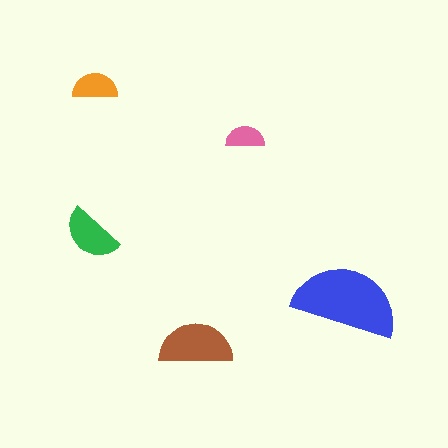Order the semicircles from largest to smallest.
the blue one, the brown one, the green one, the orange one, the pink one.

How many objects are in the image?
There are 5 objects in the image.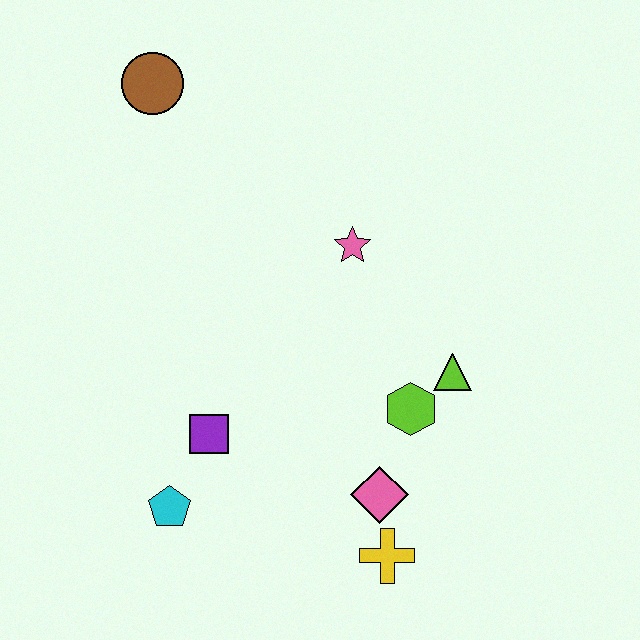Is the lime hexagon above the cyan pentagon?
Yes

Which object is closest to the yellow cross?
The pink diamond is closest to the yellow cross.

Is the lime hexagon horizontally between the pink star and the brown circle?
No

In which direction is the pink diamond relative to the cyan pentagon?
The pink diamond is to the right of the cyan pentagon.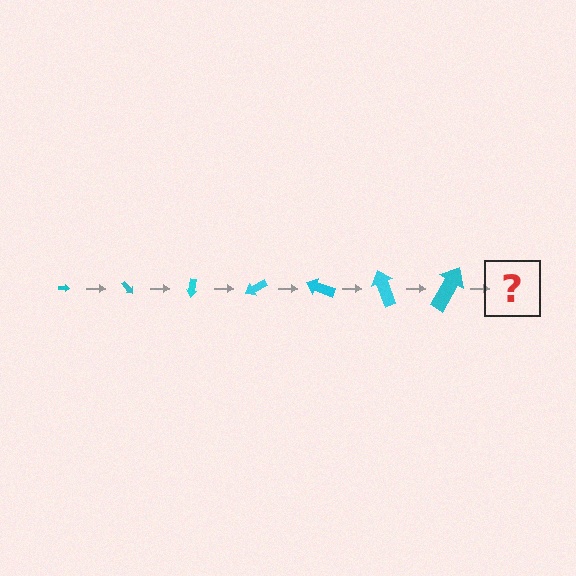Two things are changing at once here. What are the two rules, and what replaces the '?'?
The two rules are that the arrow grows larger each step and it rotates 50 degrees each step. The '?' should be an arrow, larger than the previous one and rotated 350 degrees from the start.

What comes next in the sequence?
The next element should be an arrow, larger than the previous one and rotated 350 degrees from the start.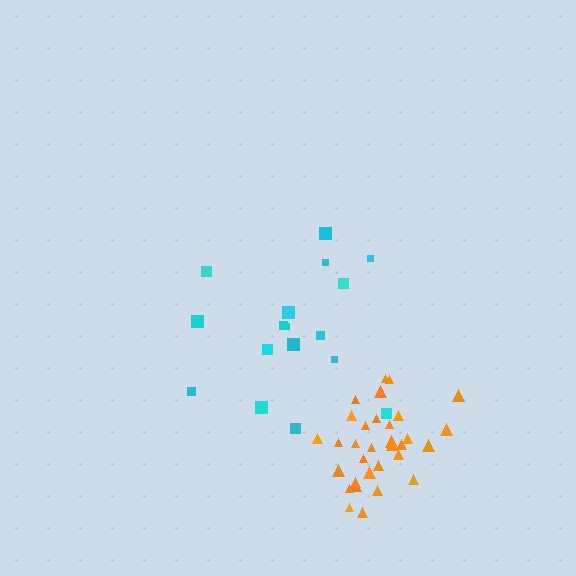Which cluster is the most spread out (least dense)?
Cyan.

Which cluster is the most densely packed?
Orange.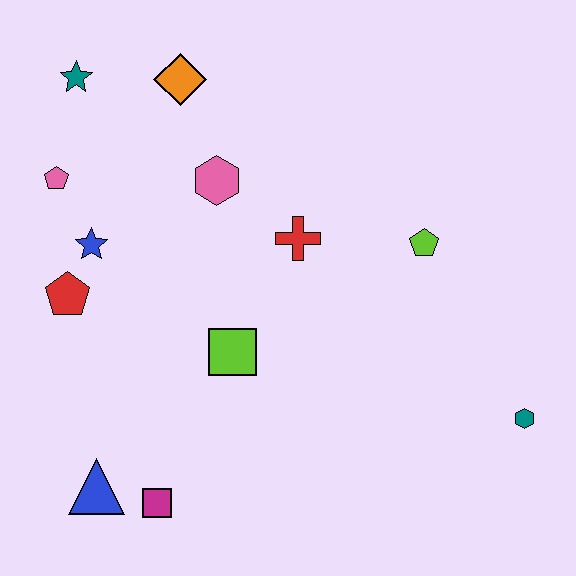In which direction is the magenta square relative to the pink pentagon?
The magenta square is below the pink pentagon.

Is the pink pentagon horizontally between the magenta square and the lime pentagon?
No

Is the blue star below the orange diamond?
Yes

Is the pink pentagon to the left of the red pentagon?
Yes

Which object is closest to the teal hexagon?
The lime pentagon is closest to the teal hexagon.